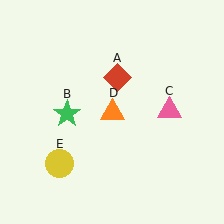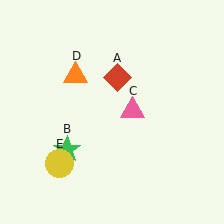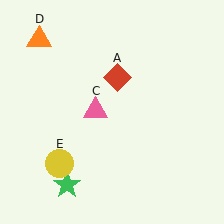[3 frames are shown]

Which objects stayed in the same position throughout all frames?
Red diamond (object A) and yellow circle (object E) remained stationary.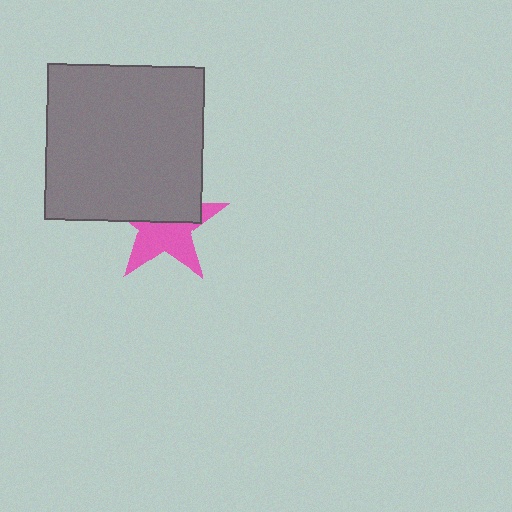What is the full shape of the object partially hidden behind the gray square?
The partially hidden object is a pink star.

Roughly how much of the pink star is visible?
About half of it is visible (roughly 51%).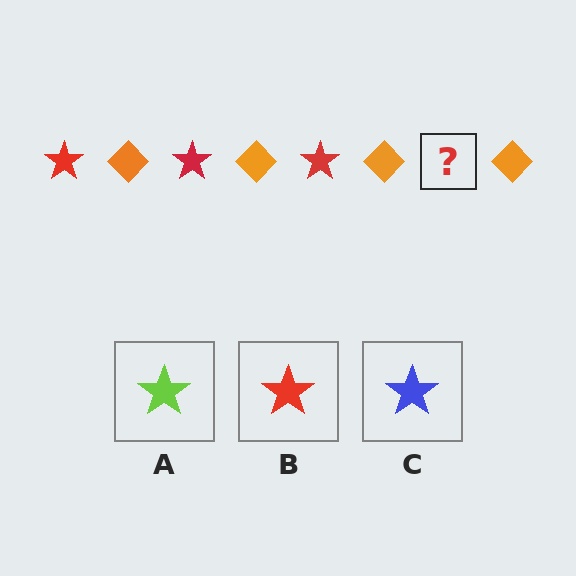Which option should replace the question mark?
Option B.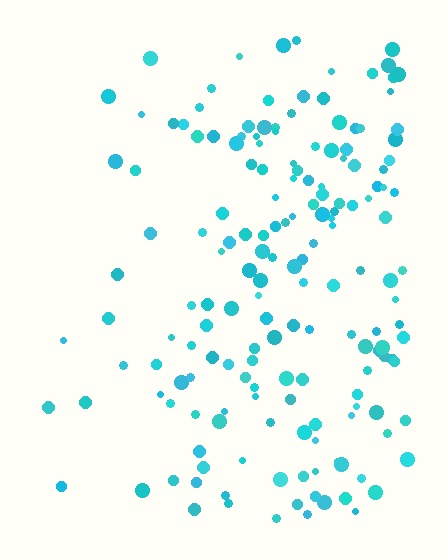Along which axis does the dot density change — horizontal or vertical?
Horizontal.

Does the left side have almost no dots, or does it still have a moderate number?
Still a moderate number, just noticeably fewer than the right.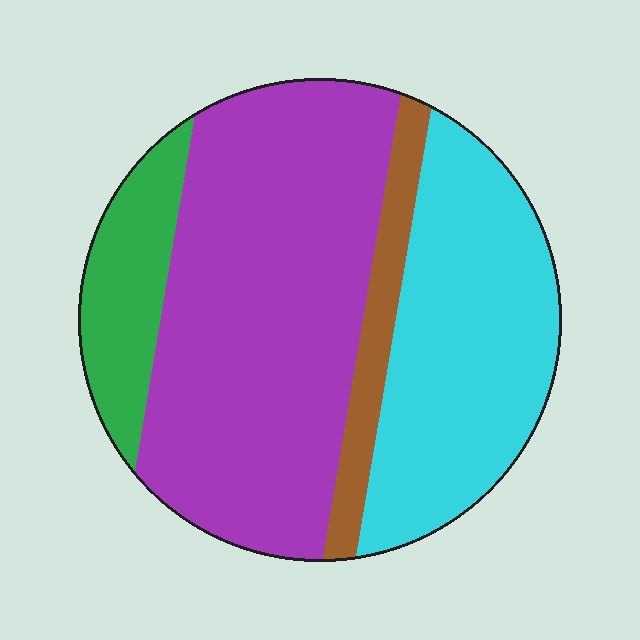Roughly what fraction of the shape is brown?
Brown takes up about one tenth (1/10) of the shape.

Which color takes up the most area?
Purple, at roughly 50%.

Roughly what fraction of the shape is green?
Green covers 12% of the shape.